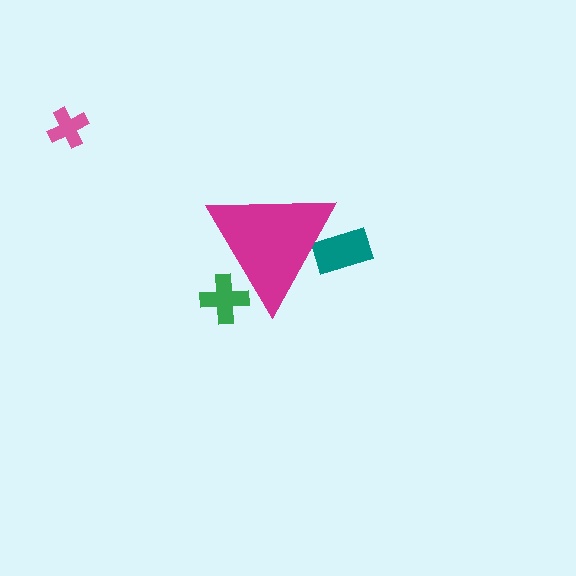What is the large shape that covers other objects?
A magenta triangle.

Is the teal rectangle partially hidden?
Yes, the teal rectangle is partially hidden behind the magenta triangle.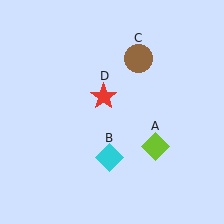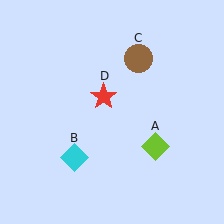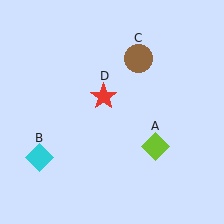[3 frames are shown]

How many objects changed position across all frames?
1 object changed position: cyan diamond (object B).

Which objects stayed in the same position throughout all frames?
Lime diamond (object A) and brown circle (object C) and red star (object D) remained stationary.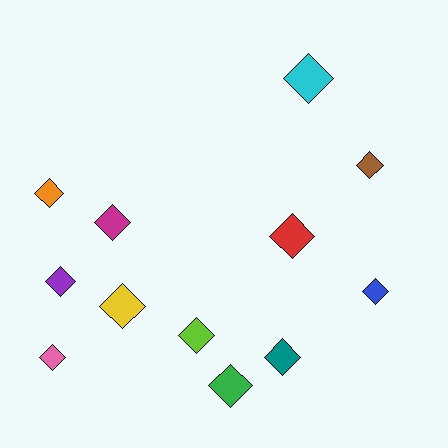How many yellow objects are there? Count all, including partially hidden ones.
There is 1 yellow object.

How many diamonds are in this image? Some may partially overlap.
There are 12 diamonds.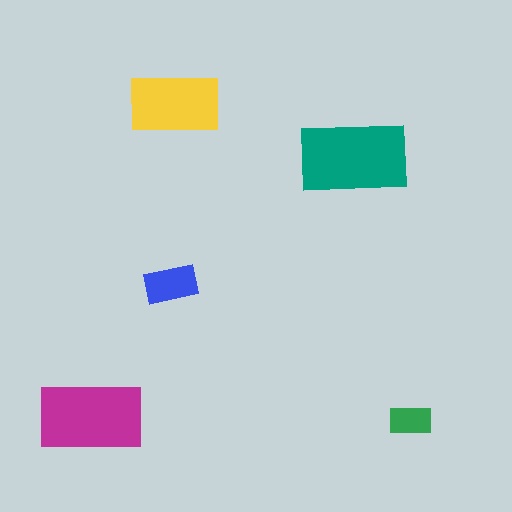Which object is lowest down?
The green rectangle is bottommost.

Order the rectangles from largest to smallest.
the teal one, the magenta one, the yellow one, the blue one, the green one.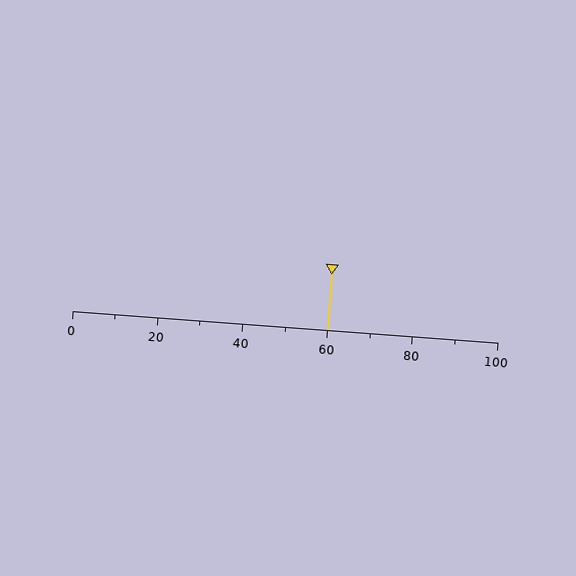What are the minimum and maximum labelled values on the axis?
The axis runs from 0 to 100.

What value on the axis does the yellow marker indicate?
The marker indicates approximately 60.